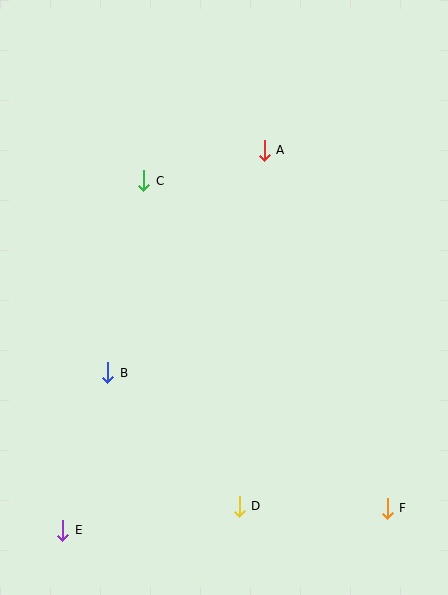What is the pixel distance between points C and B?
The distance between C and B is 195 pixels.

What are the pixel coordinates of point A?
Point A is at (264, 150).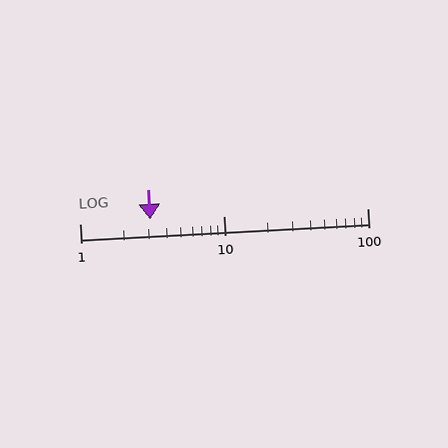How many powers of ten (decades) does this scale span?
The scale spans 2 decades, from 1 to 100.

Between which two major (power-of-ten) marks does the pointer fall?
The pointer is between 1 and 10.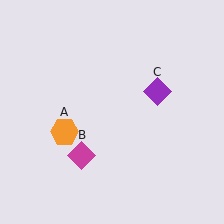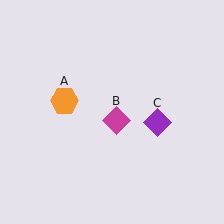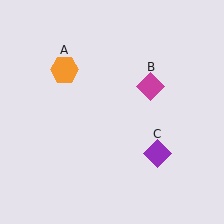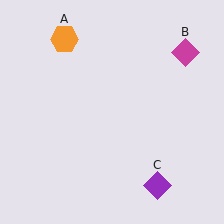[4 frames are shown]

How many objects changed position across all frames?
3 objects changed position: orange hexagon (object A), magenta diamond (object B), purple diamond (object C).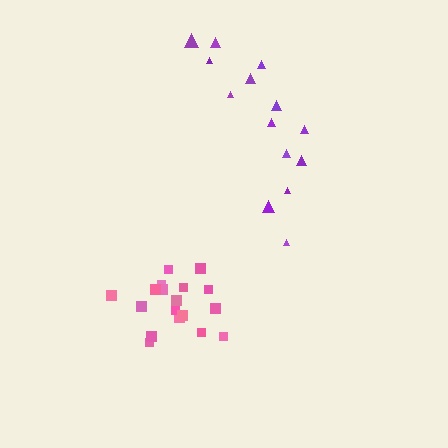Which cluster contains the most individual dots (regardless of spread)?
Pink (18).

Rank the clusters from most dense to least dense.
pink, purple.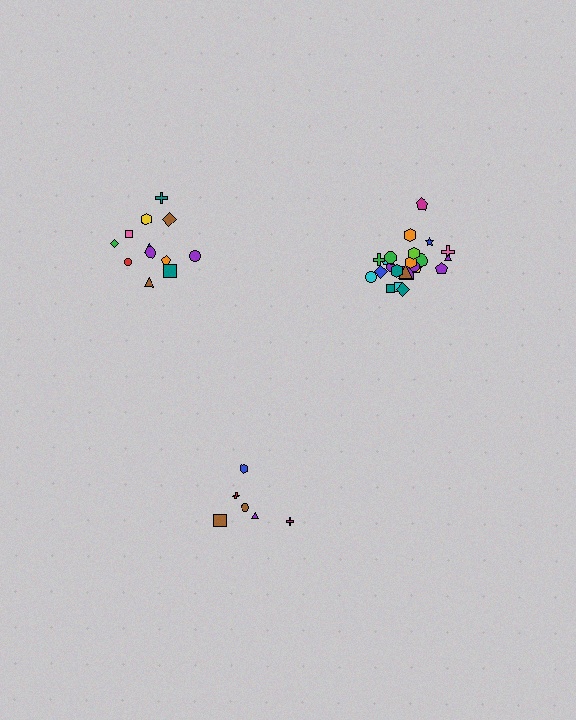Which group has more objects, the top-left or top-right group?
The top-right group.